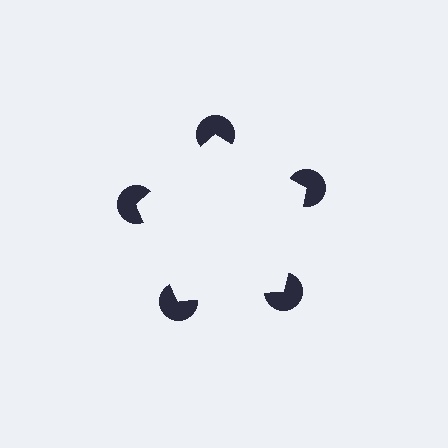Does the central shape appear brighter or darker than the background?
It typically appears slightly brighter than the background, even though no actual brightness change is drawn.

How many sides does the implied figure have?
5 sides.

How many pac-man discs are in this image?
There are 5 — one at each vertex of the illusory pentagon.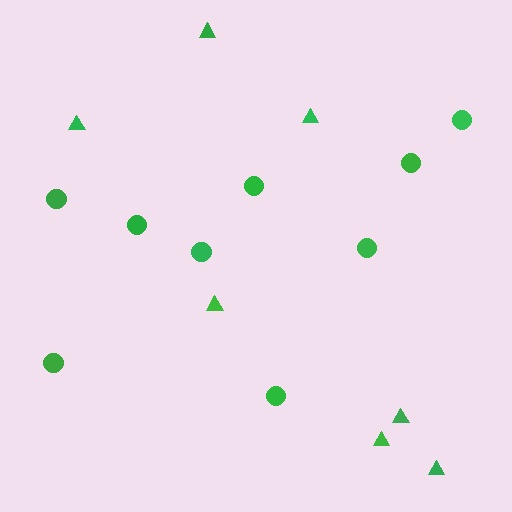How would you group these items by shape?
There are 2 groups: one group of circles (9) and one group of triangles (7).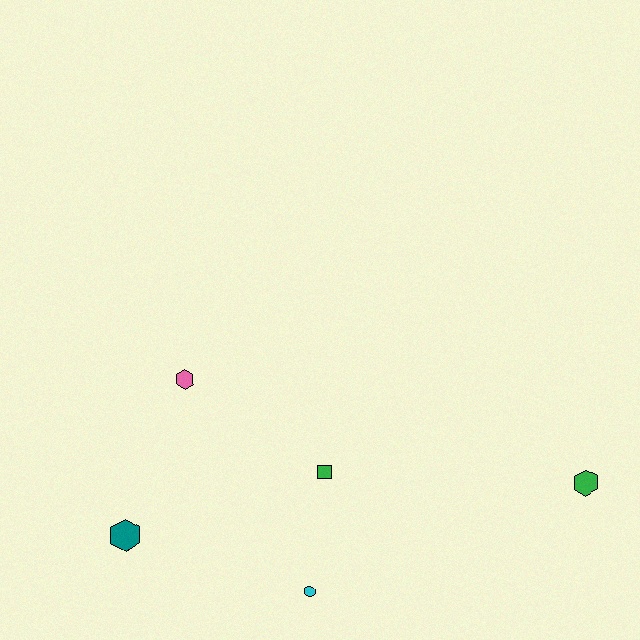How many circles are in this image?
There is 1 circle.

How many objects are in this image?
There are 5 objects.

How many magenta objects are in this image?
There are no magenta objects.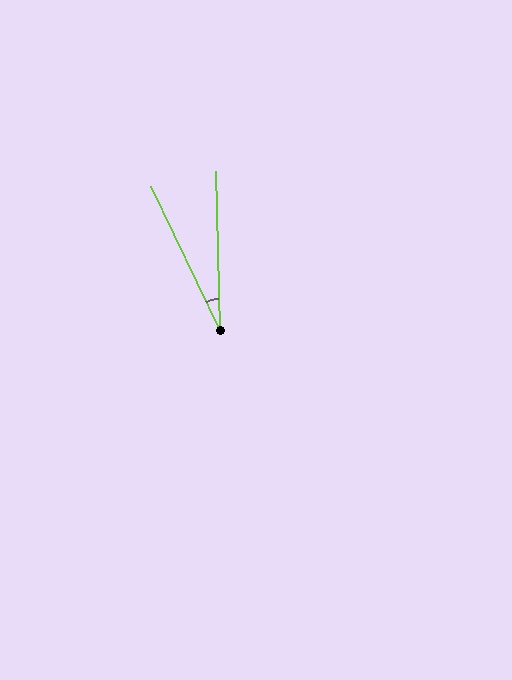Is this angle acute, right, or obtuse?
It is acute.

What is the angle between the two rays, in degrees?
Approximately 24 degrees.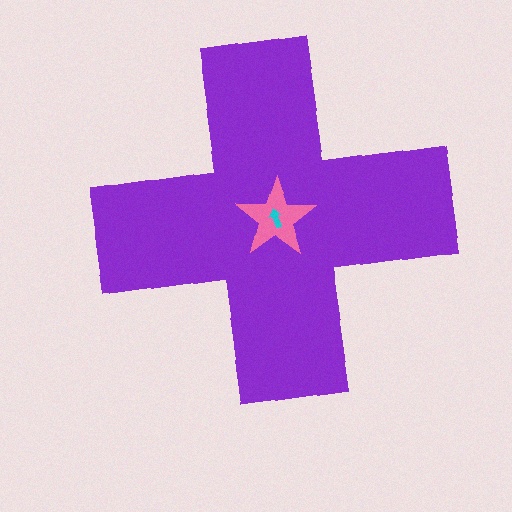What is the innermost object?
The cyan arrow.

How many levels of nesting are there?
3.